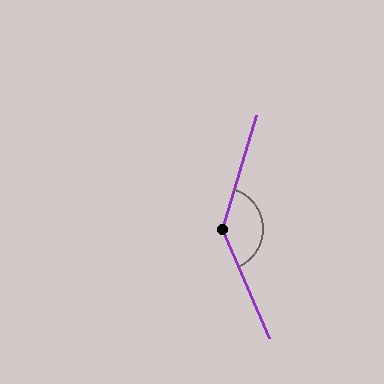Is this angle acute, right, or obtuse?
It is obtuse.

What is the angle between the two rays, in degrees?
Approximately 140 degrees.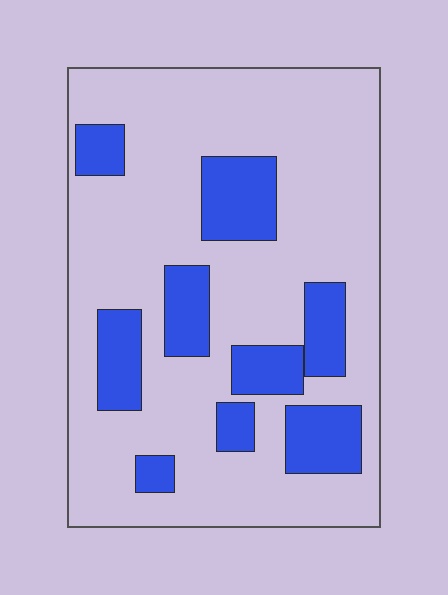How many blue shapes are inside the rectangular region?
9.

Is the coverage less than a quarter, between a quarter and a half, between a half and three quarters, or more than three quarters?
Less than a quarter.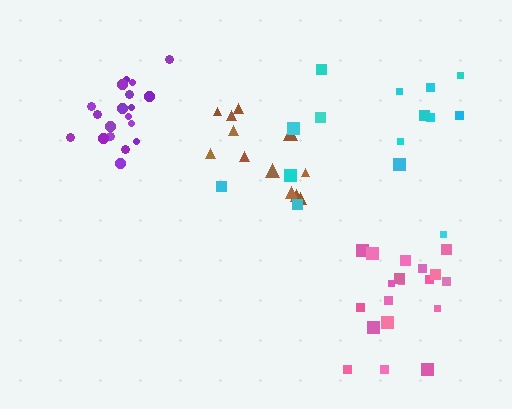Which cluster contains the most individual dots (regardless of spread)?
Pink (19).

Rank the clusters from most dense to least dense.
purple, pink, brown, cyan.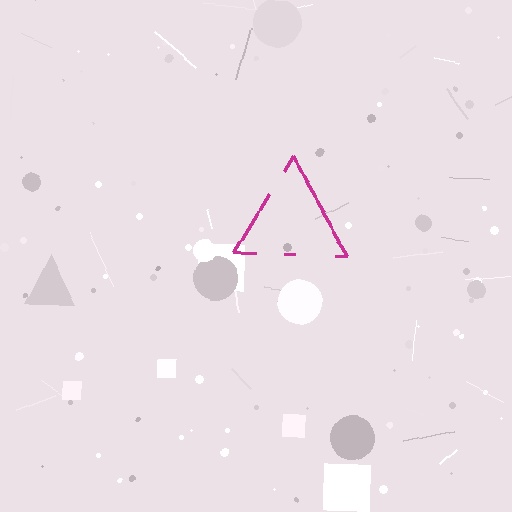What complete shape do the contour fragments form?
The contour fragments form a triangle.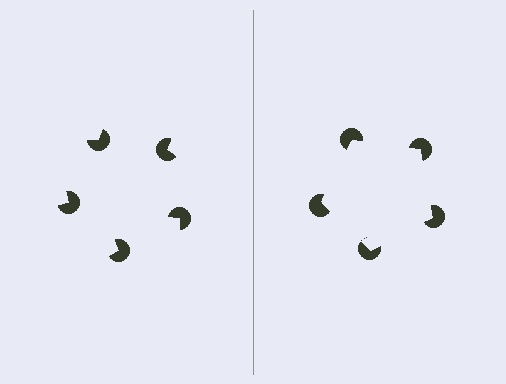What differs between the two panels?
The pac-man discs are positioned identically on both sides; only the wedge orientations differ. On the right they align to a pentagon; on the left they are misaligned.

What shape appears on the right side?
An illusory pentagon.